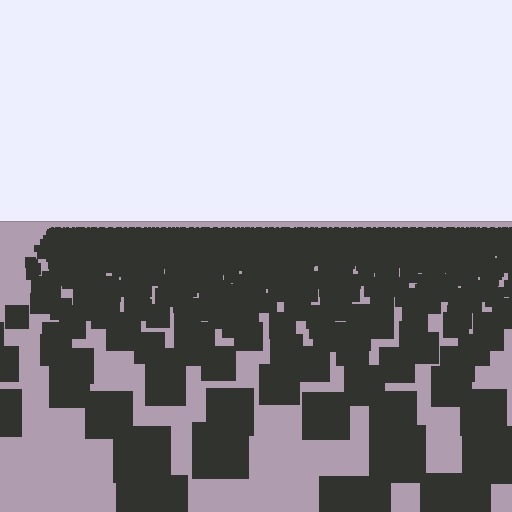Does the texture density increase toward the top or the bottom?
Density increases toward the top.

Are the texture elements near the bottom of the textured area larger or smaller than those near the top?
Larger. Near the bottom, elements are closer to the viewer and appear at a bigger on-screen size.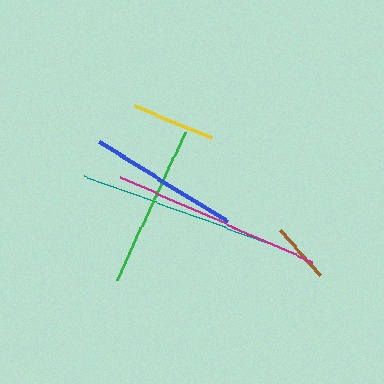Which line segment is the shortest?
The brown line is the shortest at approximately 60 pixels.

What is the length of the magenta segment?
The magenta segment is approximately 210 pixels long.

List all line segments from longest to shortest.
From longest to shortest: magenta, teal, green, blue, yellow, brown.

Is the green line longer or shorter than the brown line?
The green line is longer than the brown line.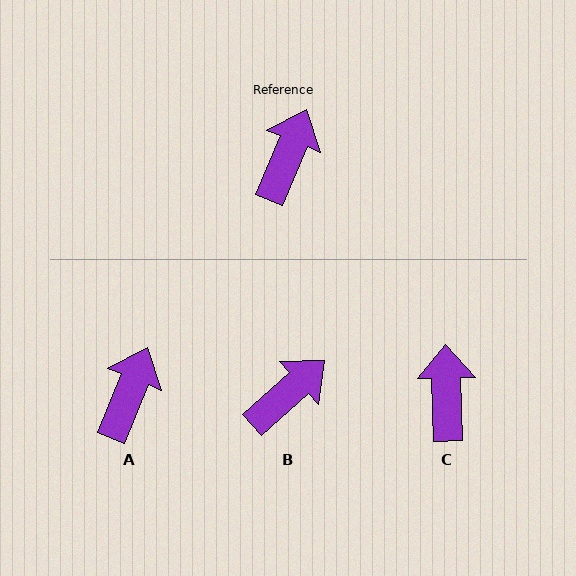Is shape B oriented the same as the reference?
No, it is off by about 26 degrees.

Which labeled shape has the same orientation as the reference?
A.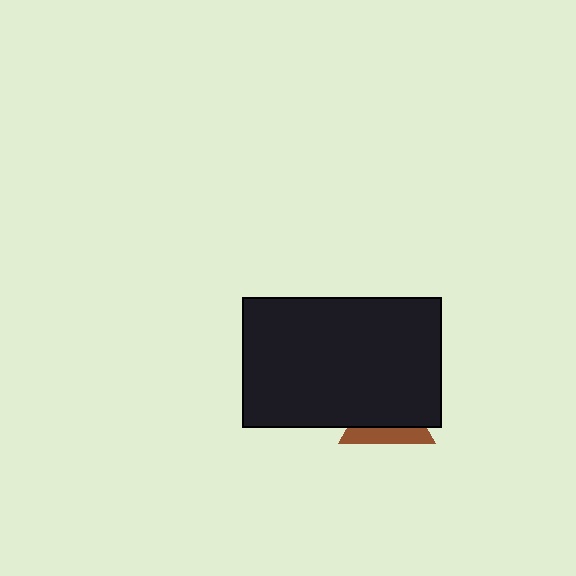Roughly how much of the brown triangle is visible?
A small part of it is visible (roughly 34%).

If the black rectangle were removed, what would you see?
You would see the complete brown triangle.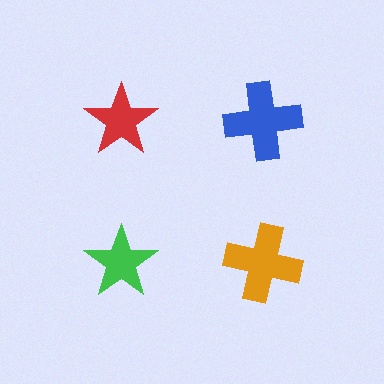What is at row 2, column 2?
An orange cross.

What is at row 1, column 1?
A red star.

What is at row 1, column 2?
A blue cross.